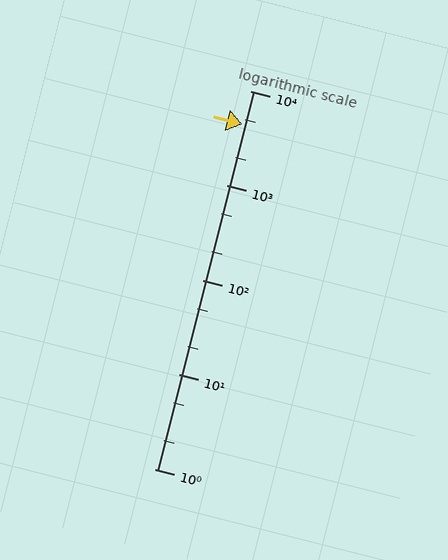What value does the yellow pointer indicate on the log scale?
The pointer indicates approximately 4400.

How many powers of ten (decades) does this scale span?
The scale spans 4 decades, from 1 to 10000.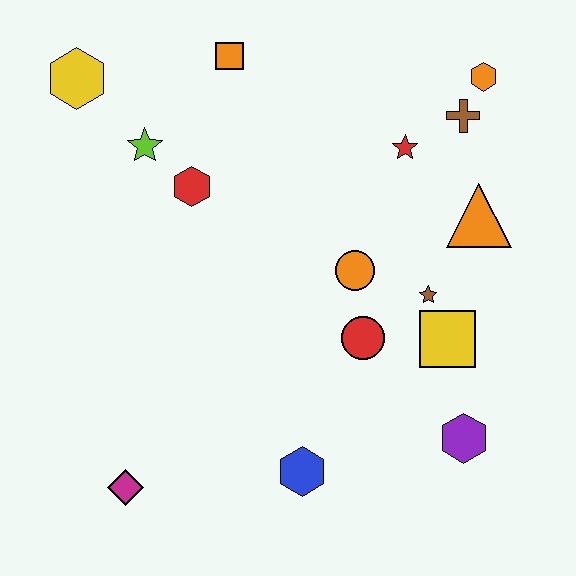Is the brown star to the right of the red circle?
Yes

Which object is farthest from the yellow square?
The yellow hexagon is farthest from the yellow square.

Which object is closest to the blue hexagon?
The red circle is closest to the blue hexagon.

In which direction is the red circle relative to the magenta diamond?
The red circle is to the right of the magenta diamond.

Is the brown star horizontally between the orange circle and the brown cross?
Yes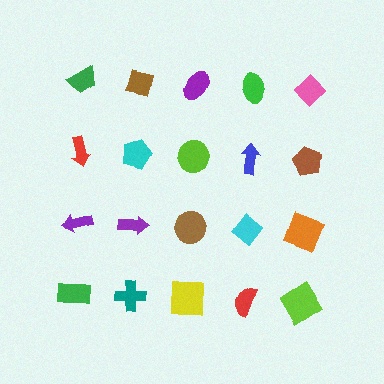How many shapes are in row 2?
5 shapes.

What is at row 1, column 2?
A brown square.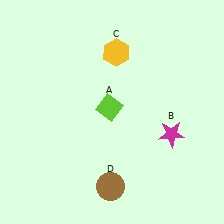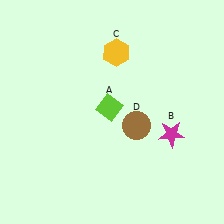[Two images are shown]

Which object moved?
The brown circle (D) moved up.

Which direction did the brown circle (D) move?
The brown circle (D) moved up.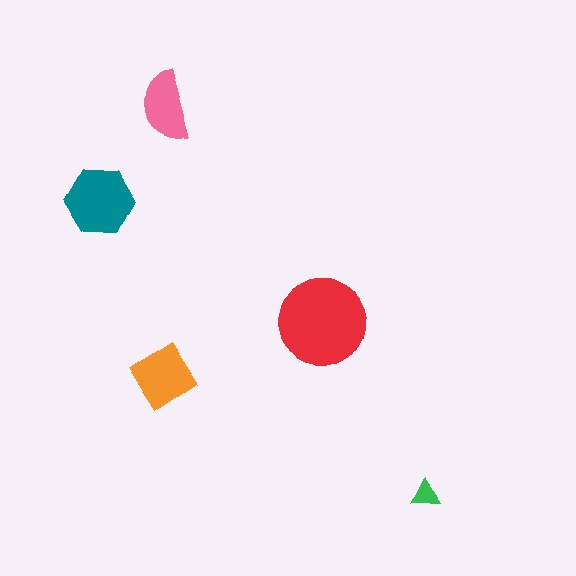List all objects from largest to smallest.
The red circle, the teal hexagon, the orange diamond, the pink semicircle, the green triangle.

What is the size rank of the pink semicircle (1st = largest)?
4th.